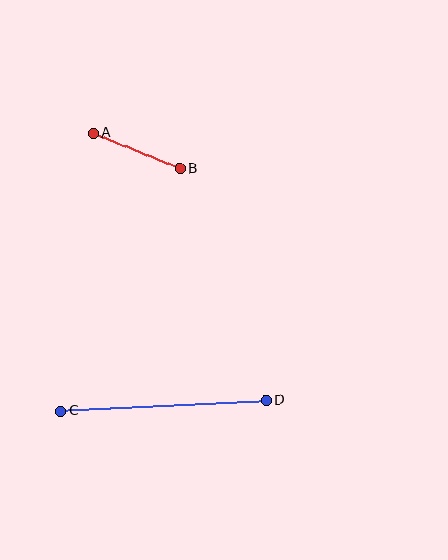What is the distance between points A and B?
The distance is approximately 94 pixels.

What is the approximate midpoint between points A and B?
The midpoint is at approximately (137, 151) pixels.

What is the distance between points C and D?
The distance is approximately 206 pixels.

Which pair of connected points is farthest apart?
Points C and D are farthest apart.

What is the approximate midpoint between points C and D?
The midpoint is at approximately (163, 406) pixels.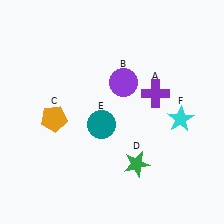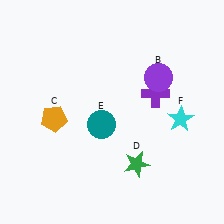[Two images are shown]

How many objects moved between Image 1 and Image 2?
1 object moved between the two images.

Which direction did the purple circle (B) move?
The purple circle (B) moved right.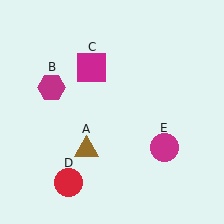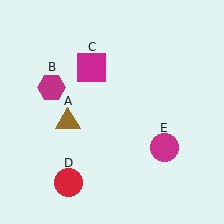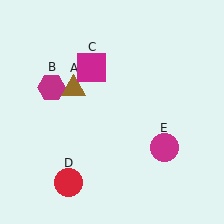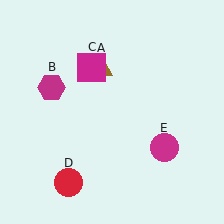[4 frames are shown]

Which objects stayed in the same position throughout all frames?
Magenta hexagon (object B) and magenta square (object C) and red circle (object D) and magenta circle (object E) remained stationary.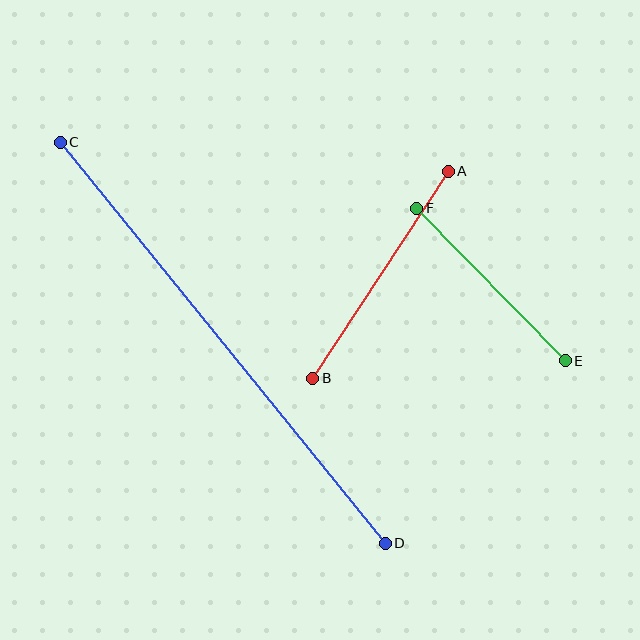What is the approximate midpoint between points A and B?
The midpoint is at approximately (381, 275) pixels.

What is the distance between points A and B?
The distance is approximately 248 pixels.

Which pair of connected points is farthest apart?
Points C and D are farthest apart.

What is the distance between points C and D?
The distance is approximately 516 pixels.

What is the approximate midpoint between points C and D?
The midpoint is at approximately (223, 343) pixels.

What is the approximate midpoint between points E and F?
The midpoint is at approximately (491, 284) pixels.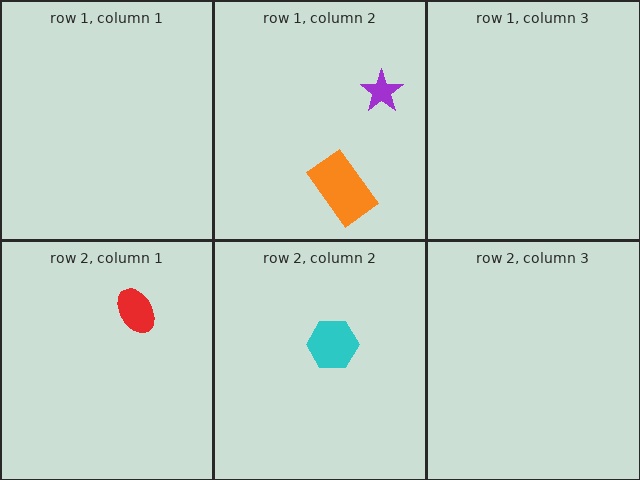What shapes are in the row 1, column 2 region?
The purple star, the orange rectangle.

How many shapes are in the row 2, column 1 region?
1.